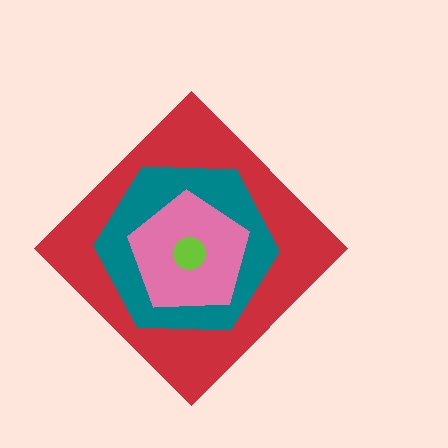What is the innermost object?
The lime circle.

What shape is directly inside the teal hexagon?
The pink pentagon.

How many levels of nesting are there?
4.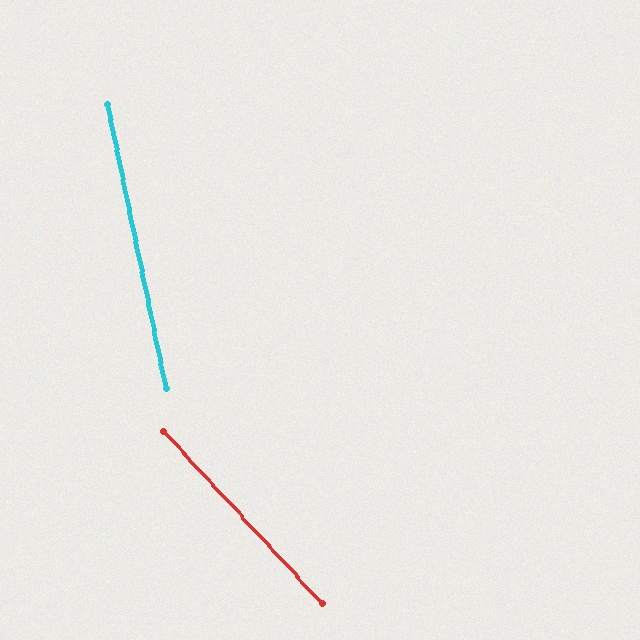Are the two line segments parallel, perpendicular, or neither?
Neither parallel nor perpendicular — they differ by about 31°.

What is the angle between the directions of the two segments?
Approximately 31 degrees.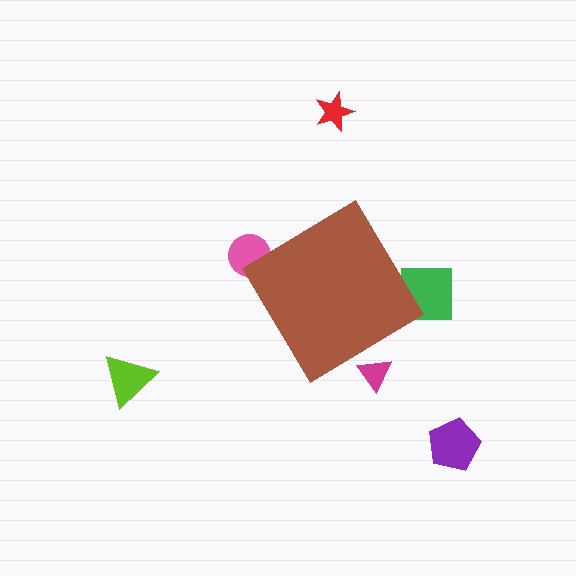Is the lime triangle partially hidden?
No, the lime triangle is fully visible.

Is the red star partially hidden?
No, the red star is fully visible.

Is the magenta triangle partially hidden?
Yes, the magenta triangle is partially hidden behind the brown diamond.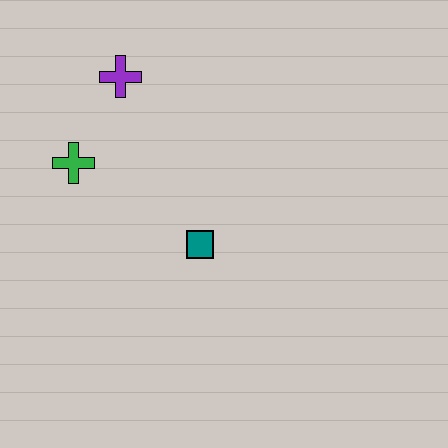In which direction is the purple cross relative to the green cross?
The purple cross is above the green cross.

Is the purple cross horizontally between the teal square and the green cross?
Yes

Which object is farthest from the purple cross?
The teal square is farthest from the purple cross.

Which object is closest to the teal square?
The green cross is closest to the teal square.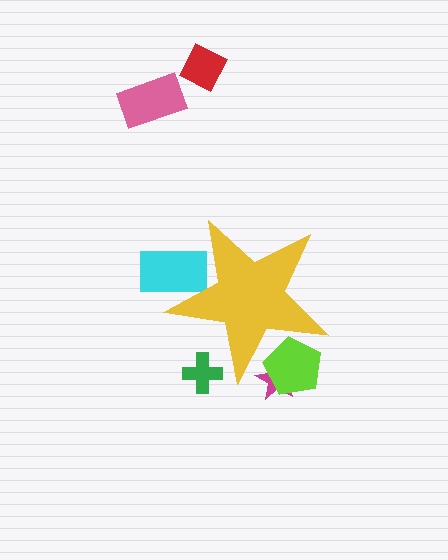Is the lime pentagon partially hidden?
Yes, the lime pentagon is partially hidden behind the yellow star.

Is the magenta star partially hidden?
Yes, the magenta star is partially hidden behind the yellow star.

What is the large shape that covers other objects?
A yellow star.